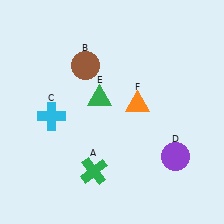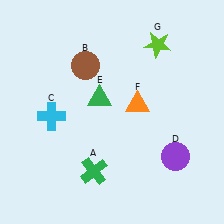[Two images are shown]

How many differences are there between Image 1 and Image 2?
There is 1 difference between the two images.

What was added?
A lime star (G) was added in Image 2.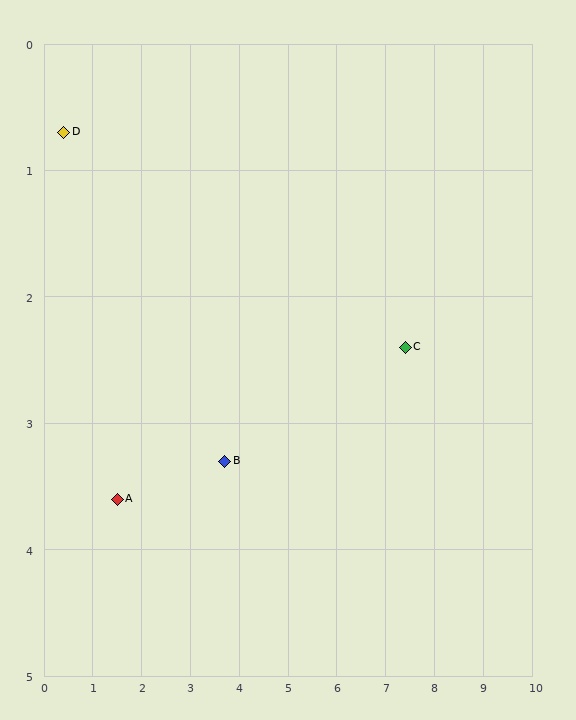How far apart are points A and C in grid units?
Points A and C are about 6.0 grid units apart.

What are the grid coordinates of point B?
Point B is at approximately (3.7, 3.3).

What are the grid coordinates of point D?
Point D is at approximately (0.4, 0.7).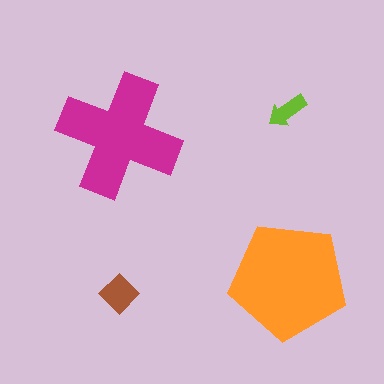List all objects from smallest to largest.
The lime arrow, the brown diamond, the magenta cross, the orange pentagon.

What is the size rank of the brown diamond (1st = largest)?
3rd.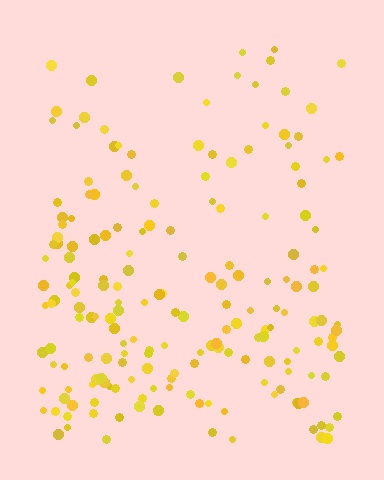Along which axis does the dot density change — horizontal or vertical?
Vertical.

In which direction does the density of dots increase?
From top to bottom, with the bottom side densest.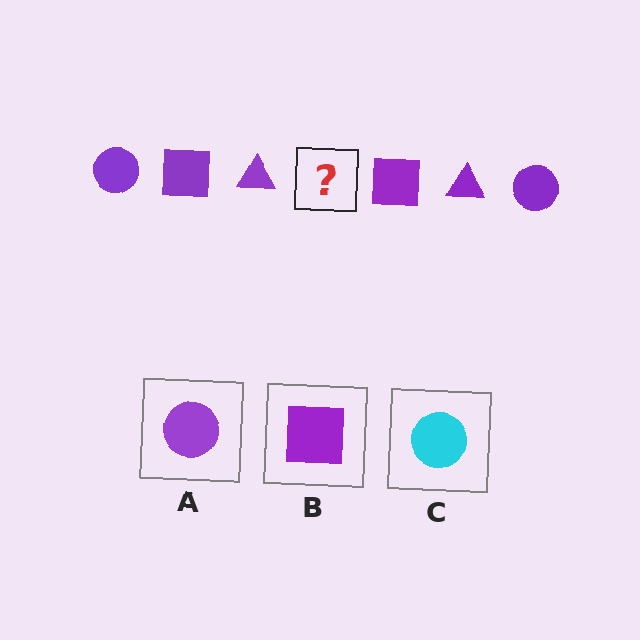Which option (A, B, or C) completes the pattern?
A.